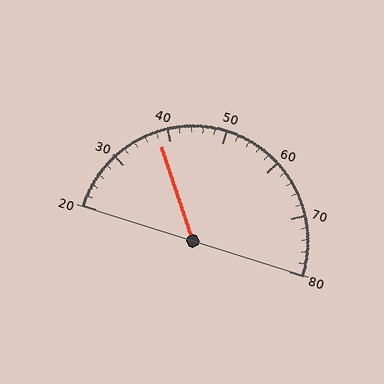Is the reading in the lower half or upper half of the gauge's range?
The reading is in the lower half of the range (20 to 80).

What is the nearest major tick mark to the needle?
The nearest major tick mark is 40.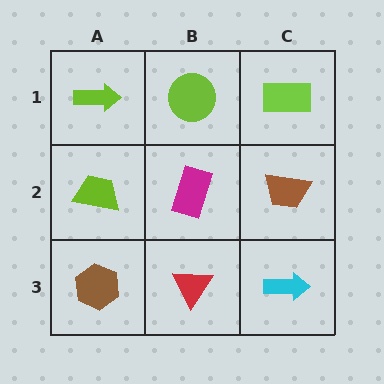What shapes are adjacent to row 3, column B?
A magenta rectangle (row 2, column B), a brown hexagon (row 3, column A), a cyan arrow (row 3, column C).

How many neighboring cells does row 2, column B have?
4.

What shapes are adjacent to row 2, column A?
A lime arrow (row 1, column A), a brown hexagon (row 3, column A), a magenta rectangle (row 2, column B).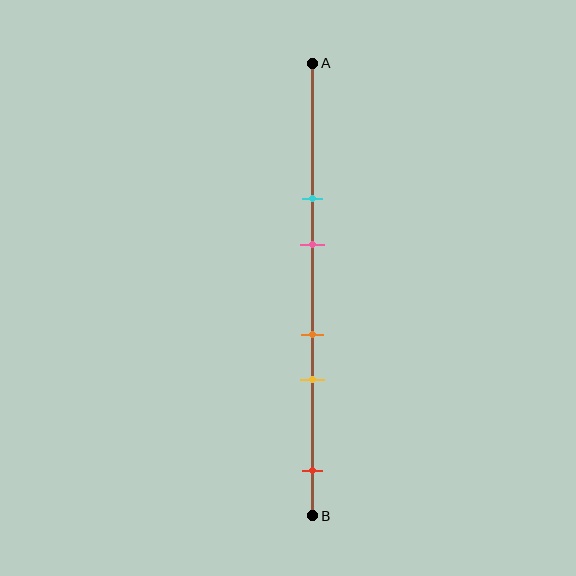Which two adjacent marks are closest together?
The orange and yellow marks are the closest adjacent pair.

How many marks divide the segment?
There are 5 marks dividing the segment.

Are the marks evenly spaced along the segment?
No, the marks are not evenly spaced.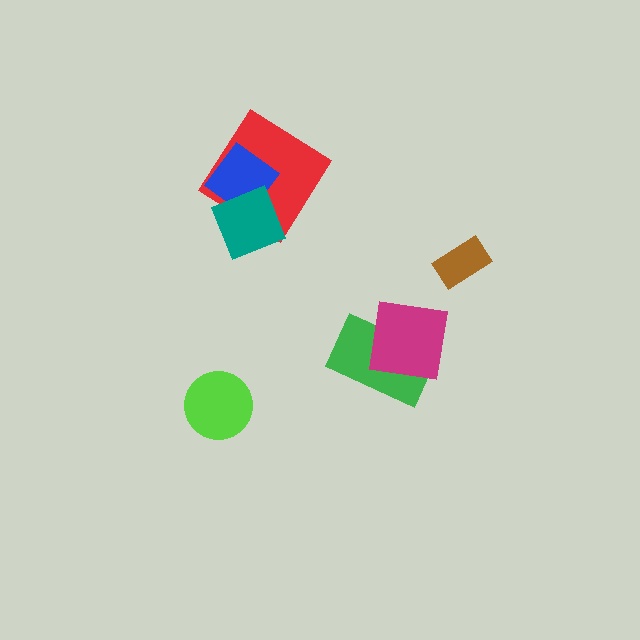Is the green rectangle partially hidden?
Yes, it is partially covered by another shape.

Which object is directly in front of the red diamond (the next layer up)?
The blue diamond is directly in front of the red diamond.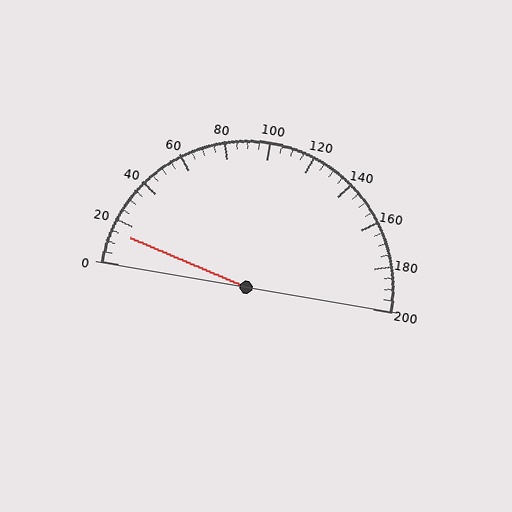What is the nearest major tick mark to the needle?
The nearest major tick mark is 20.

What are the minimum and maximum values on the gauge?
The gauge ranges from 0 to 200.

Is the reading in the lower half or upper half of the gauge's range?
The reading is in the lower half of the range (0 to 200).